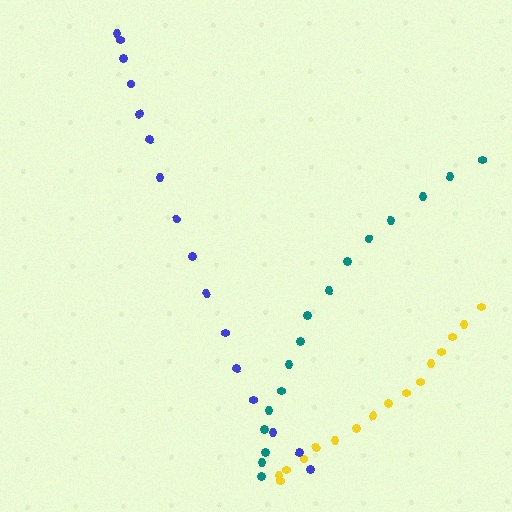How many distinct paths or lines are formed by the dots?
There are 3 distinct paths.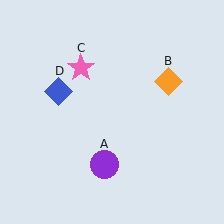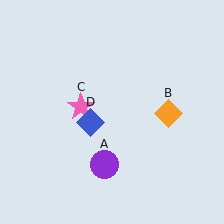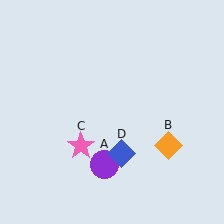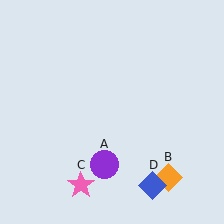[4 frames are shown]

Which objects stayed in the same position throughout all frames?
Purple circle (object A) remained stationary.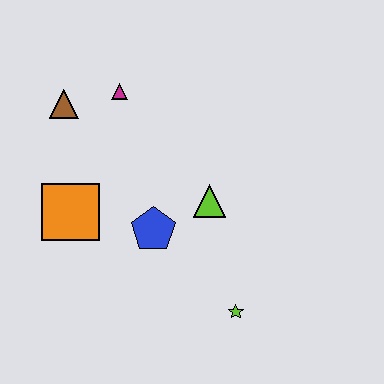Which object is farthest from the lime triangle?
The brown triangle is farthest from the lime triangle.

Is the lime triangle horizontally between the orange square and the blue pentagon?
No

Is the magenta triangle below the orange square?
No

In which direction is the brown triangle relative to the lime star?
The brown triangle is above the lime star.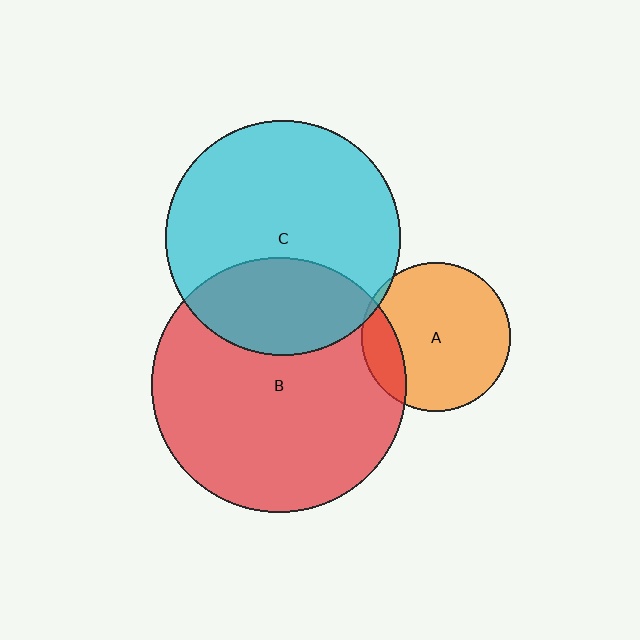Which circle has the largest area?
Circle B (red).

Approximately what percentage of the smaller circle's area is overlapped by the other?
Approximately 5%.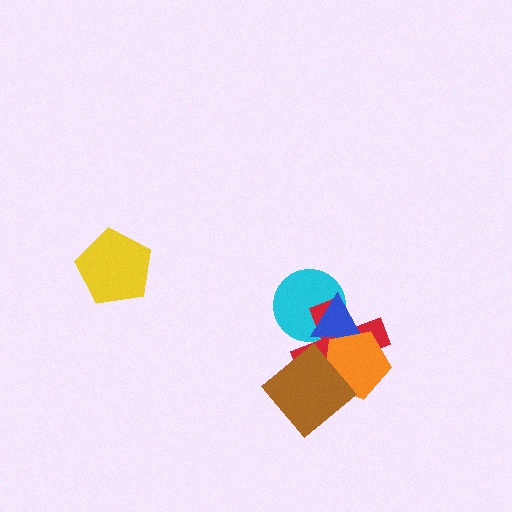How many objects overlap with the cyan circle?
2 objects overlap with the cyan circle.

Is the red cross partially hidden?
Yes, it is partially covered by another shape.